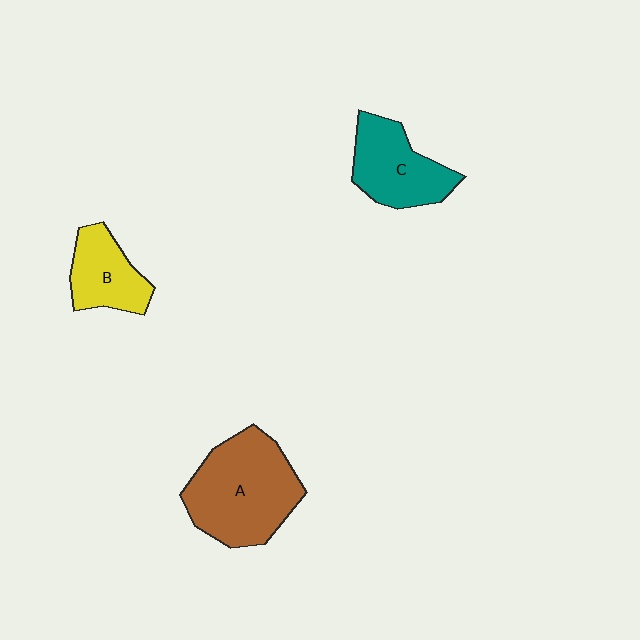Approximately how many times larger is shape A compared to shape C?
Approximately 1.5 times.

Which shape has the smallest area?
Shape B (yellow).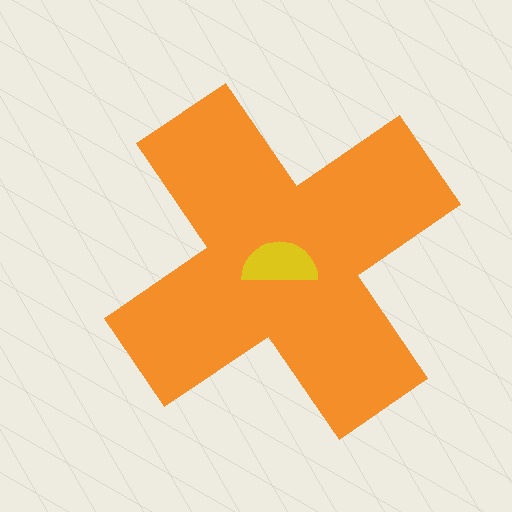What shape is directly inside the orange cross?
The yellow semicircle.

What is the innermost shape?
The yellow semicircle.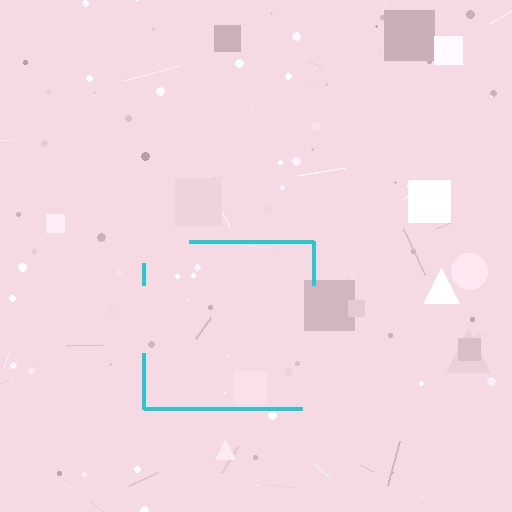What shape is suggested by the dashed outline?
The dashed outline suggests a square.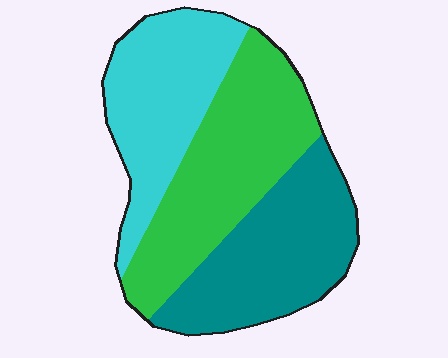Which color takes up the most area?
Green, at roughly 35%.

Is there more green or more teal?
Green.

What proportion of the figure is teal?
Teal covers 33% of the figure.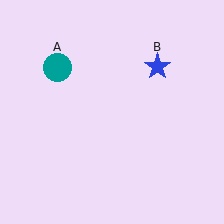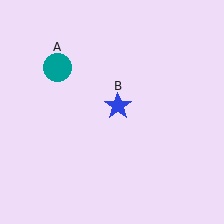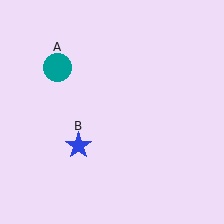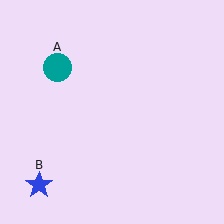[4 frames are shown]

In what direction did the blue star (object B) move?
The blue star (object B) moved down and to the left.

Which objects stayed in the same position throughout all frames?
Teal circle (object A) remained stationary.